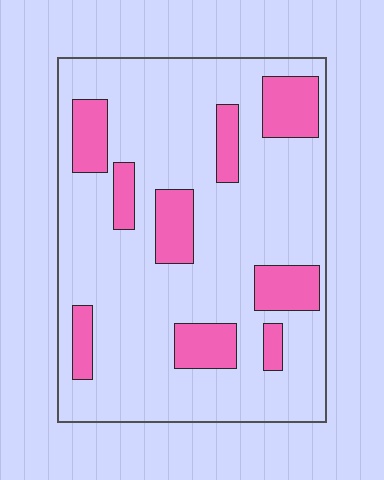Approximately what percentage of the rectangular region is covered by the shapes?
Approximately 20%.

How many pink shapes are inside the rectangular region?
9.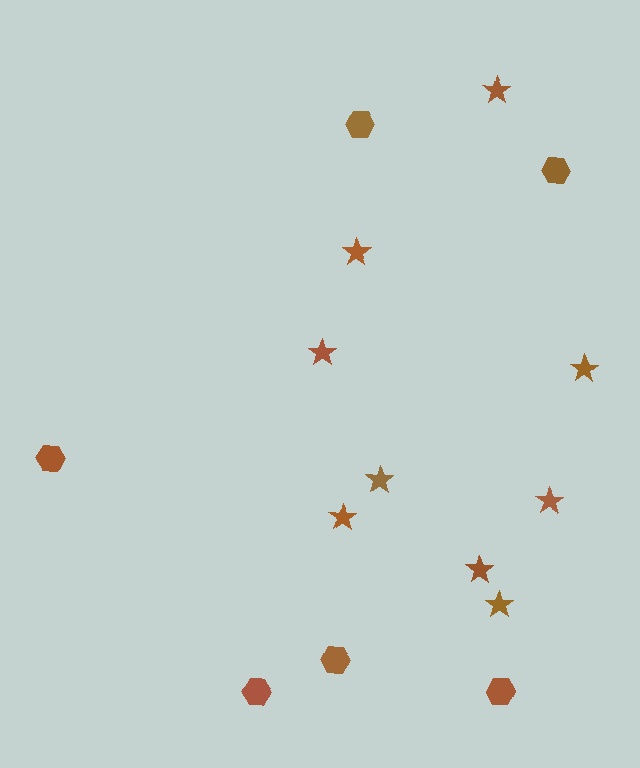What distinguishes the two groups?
There are 2 groups: one group of hexagons (6) and one group of stars (9).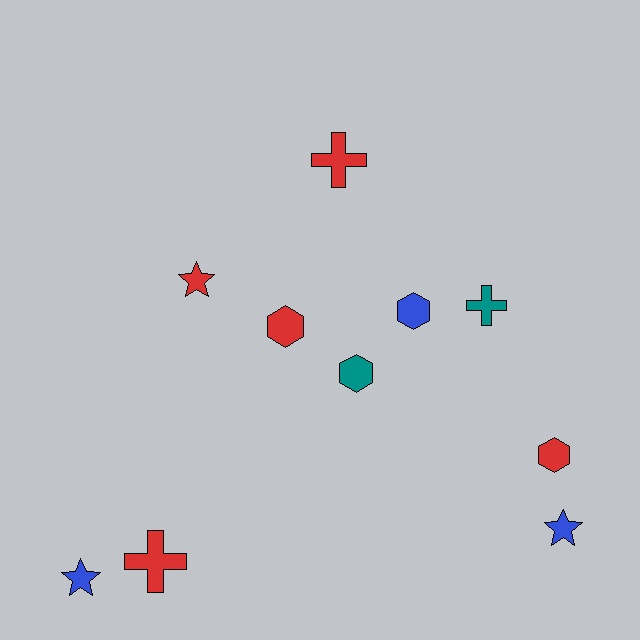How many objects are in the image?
There are 10 objects.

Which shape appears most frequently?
Hexagon, with 4 objects.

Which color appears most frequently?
Red, with 5 objects.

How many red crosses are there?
There are 2 red crosses.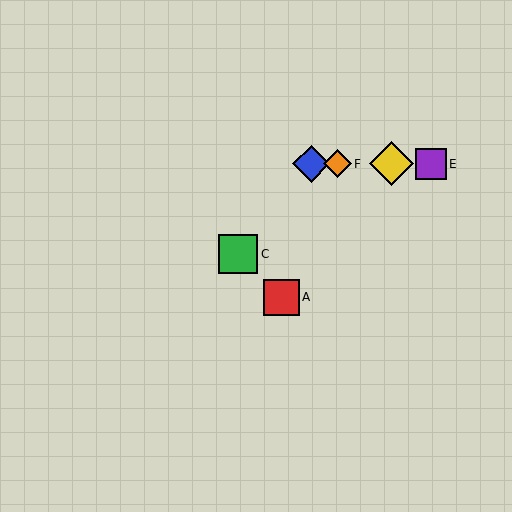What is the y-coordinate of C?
Object C is at y≈254.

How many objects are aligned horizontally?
4 objects (B, D, E, F) are aligned horizontally.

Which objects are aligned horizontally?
Objects B, D, E, F are aligned horizontally.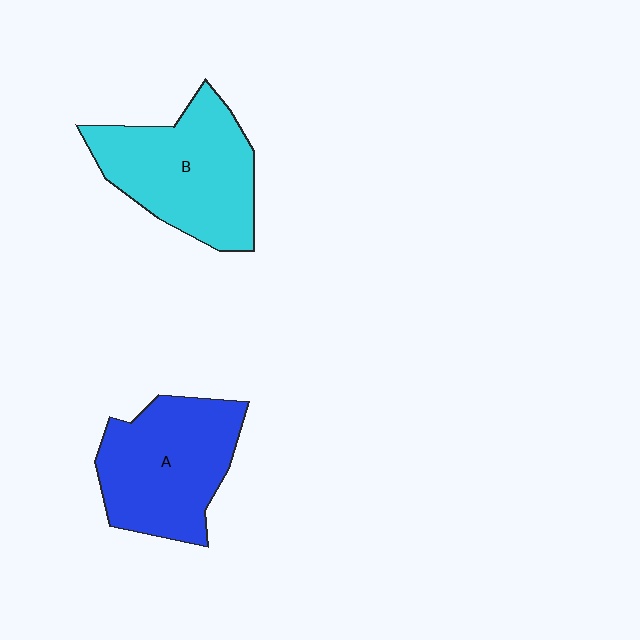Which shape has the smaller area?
Shape A (blue).